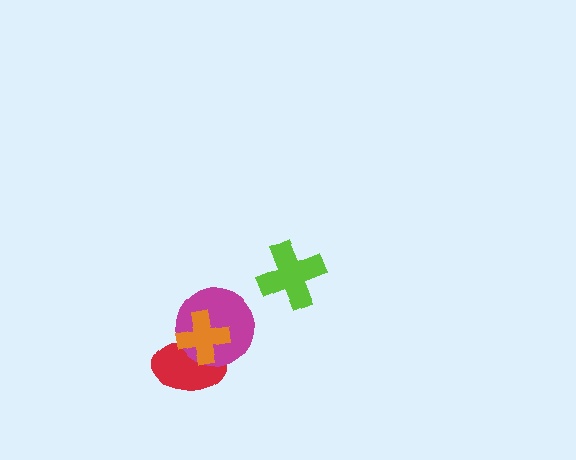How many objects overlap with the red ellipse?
2 objects overlap with the red ellipse.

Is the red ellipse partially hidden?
Yes, it is partially covered by another shape.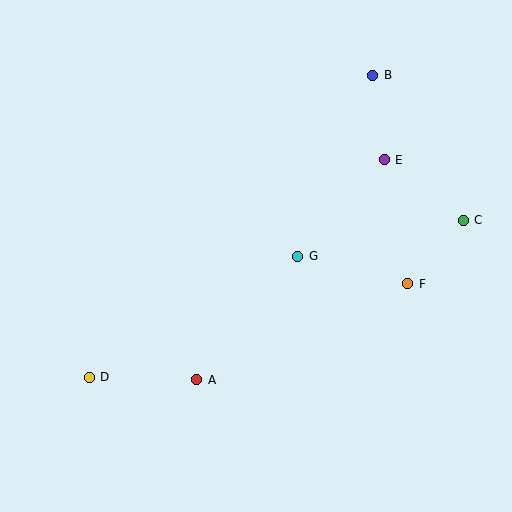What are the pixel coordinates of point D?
Point D is at (89, 377).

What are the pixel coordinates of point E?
Point E is at (384, 160).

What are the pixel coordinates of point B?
Point B is at (373, 75).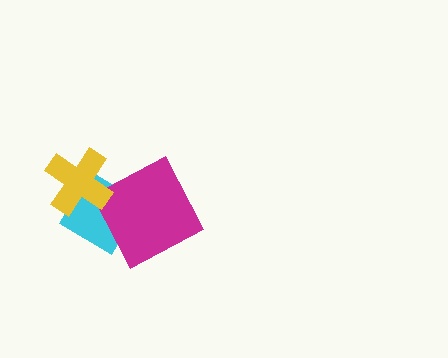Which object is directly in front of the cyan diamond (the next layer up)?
The magenta square is directly in front of the cyan diamond.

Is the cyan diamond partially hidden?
Yes, it is partially covered by another shape.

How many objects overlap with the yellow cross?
1 object overlaps with the yellow cross.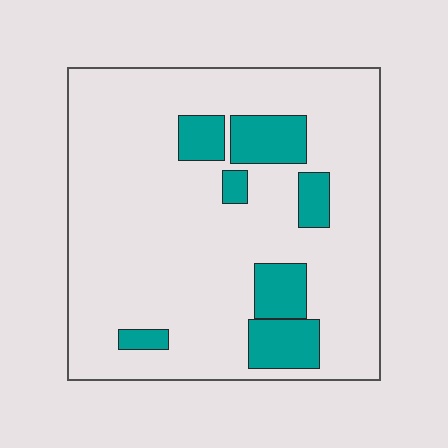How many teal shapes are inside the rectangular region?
7.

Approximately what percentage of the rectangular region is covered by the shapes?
Approximately 15%.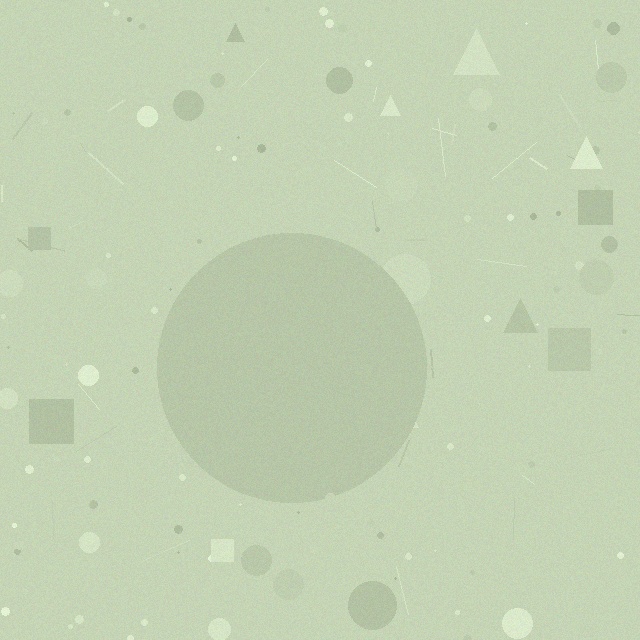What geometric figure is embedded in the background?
A circle is embedded in the background.